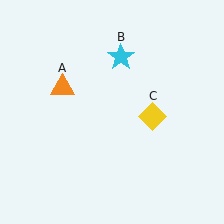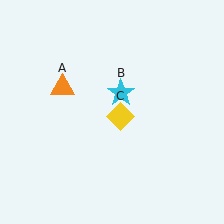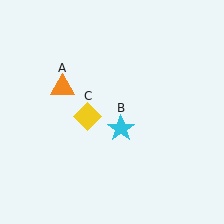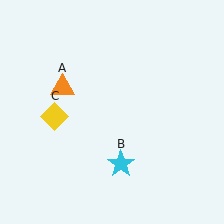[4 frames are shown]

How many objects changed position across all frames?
2 objects changed position: cyan star (object B), yellow diamond (object C).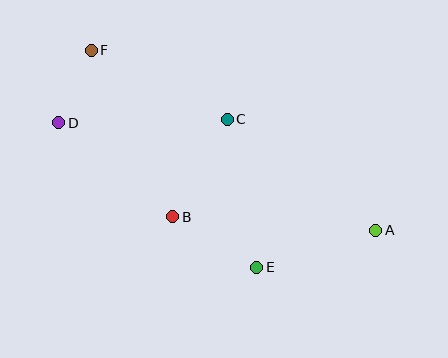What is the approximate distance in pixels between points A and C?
The distance between A and C is approximately 185 pixels.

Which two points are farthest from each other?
Points A and F are farthest from each other.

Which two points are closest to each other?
Points D and F are closest to each other.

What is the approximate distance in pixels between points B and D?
The distance between B and D is approximately 148 pixels.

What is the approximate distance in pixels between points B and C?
The distance between B and C is approximately 112 pixels.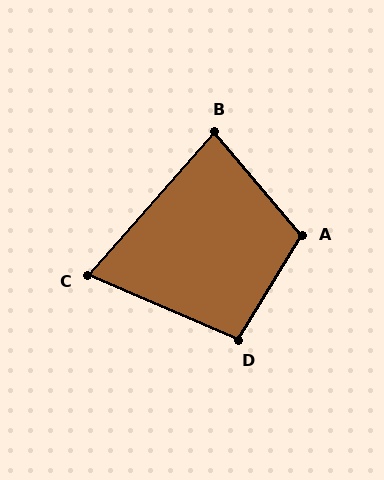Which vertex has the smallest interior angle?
C, at approximately 72 degrees.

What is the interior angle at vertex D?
Approximately 98 degrees (obtuse).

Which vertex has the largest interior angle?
A, at approximately 108 degrees.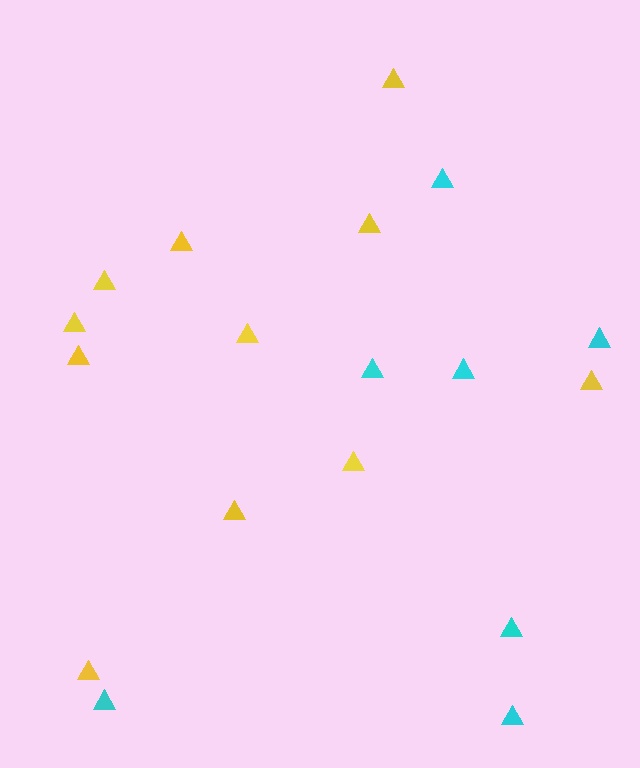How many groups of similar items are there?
There are 2 groups: one group of cyan triangles (7) and one group of yellow triangles (11).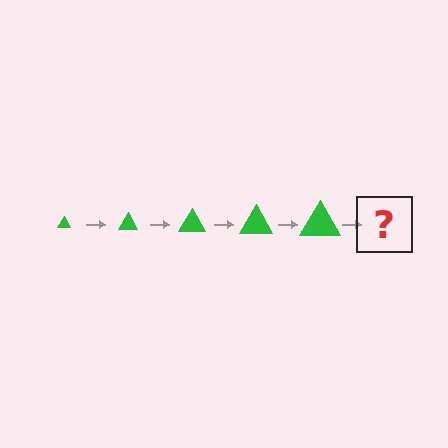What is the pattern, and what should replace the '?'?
The pattern is that the triangle gets progressively larger each step. The '?' should be a green triangle, larger than the previous one.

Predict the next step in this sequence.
The next step is a green triangle, larger than the previous one.